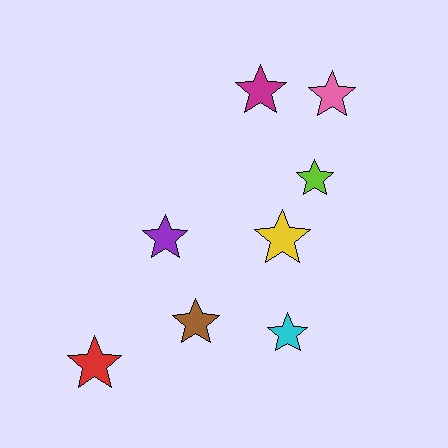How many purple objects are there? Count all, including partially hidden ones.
There is 1 purple object.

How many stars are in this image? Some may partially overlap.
There are 8 stars.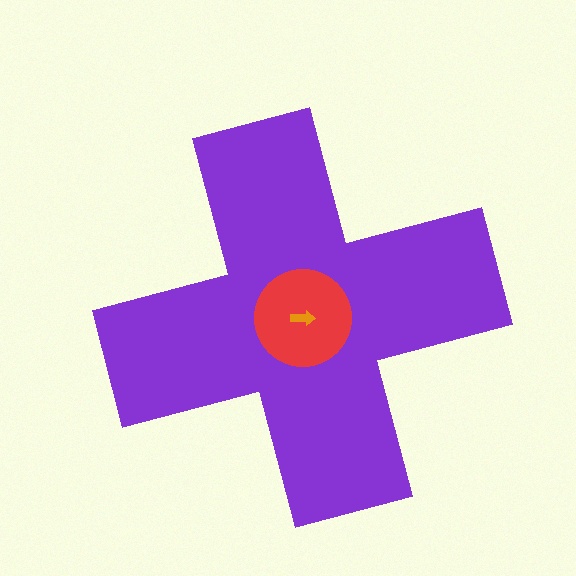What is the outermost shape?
The purple cross.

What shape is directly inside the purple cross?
The red circle.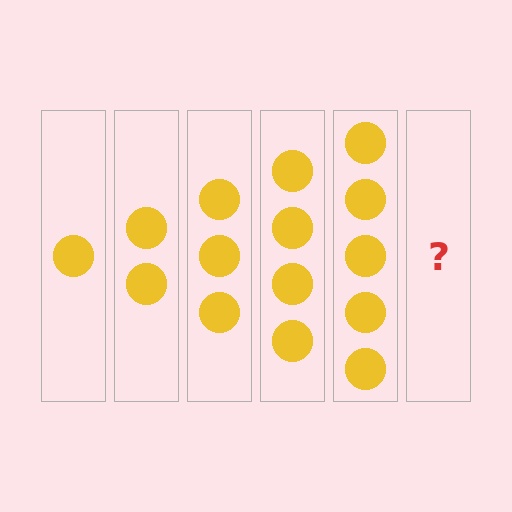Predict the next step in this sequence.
The next step is 6 circles.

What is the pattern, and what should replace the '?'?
The pattern is that each step adds one more circle. The '?' should be 6 circles.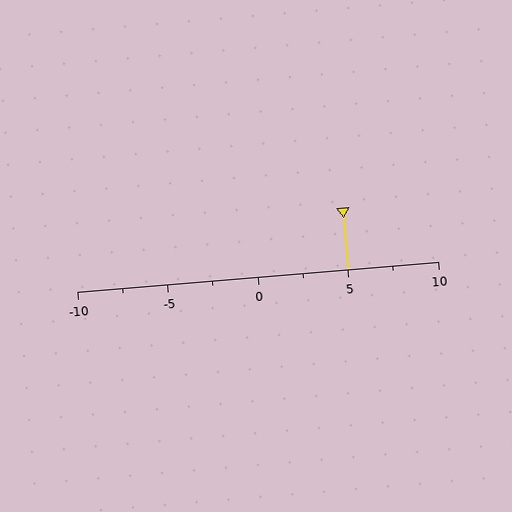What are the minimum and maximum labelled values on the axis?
The axis runs from -10 to 10.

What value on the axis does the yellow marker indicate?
The marker indicates approximately 5.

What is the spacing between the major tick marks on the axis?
The major ticks are spaced 5 apart.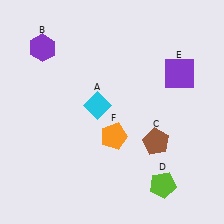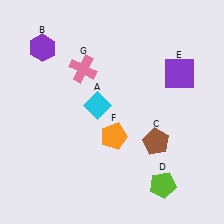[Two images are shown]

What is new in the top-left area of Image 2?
A pink cross (G) was added in the top-left area of Image 2.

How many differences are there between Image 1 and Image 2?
There is 1 difference between the two images.